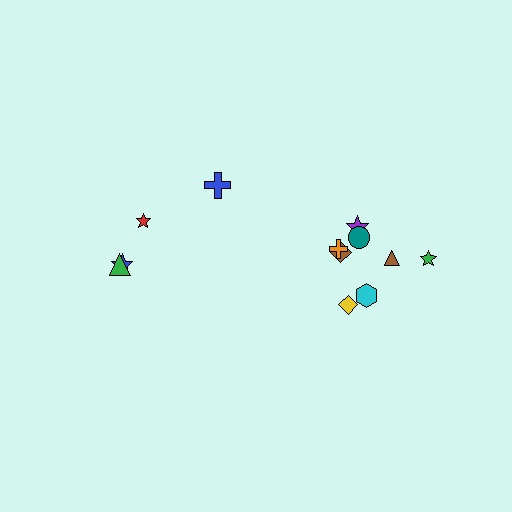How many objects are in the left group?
There are 4 objects.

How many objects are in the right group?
There are 8 objects.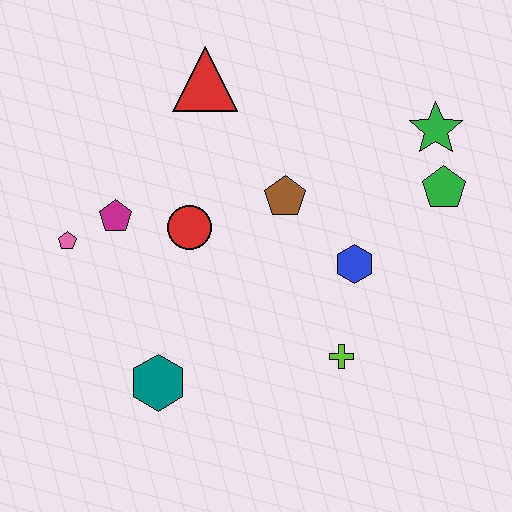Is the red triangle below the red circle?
No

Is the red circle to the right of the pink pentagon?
Yes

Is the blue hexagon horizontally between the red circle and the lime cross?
No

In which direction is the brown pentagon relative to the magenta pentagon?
The brown pentagon is to the right of the magenta pentagon.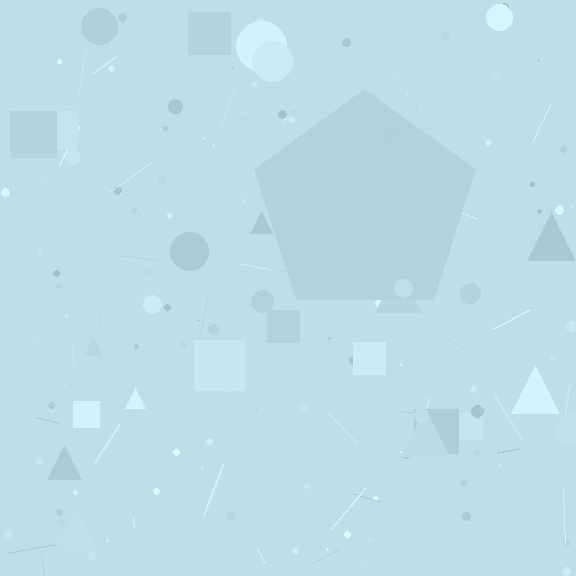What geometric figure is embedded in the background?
A pentagon is embedded in the background.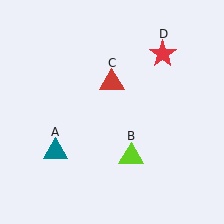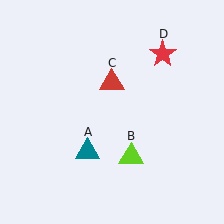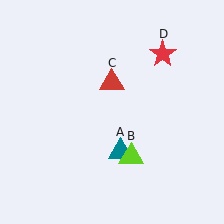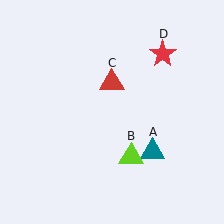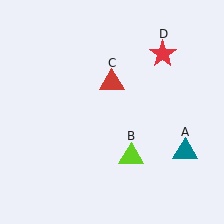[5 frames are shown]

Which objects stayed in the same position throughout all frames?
Lime triangle (object B) and red triangle (object C) and red star (object D) remained stationary.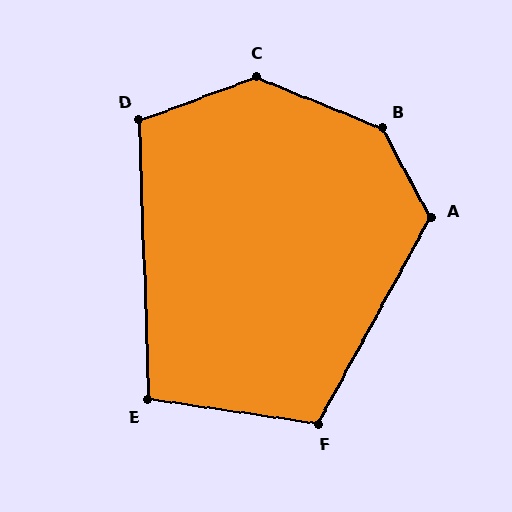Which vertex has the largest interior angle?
B, at approximately 141 degrees.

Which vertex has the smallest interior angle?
E, at approximately 100 degrees.